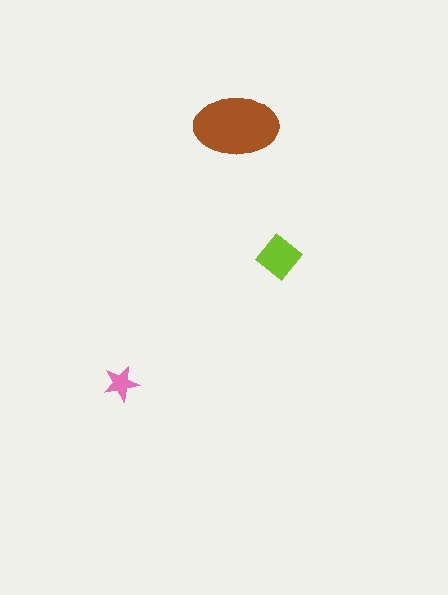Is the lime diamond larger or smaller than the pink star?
Larger.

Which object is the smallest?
The pink star.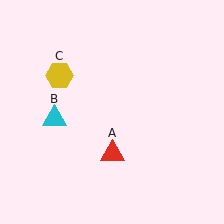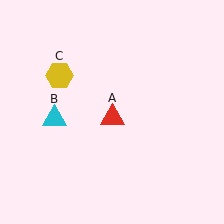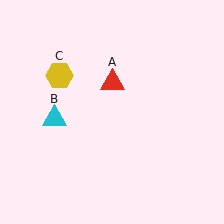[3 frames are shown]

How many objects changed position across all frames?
1 object changed position: red triangle (object A).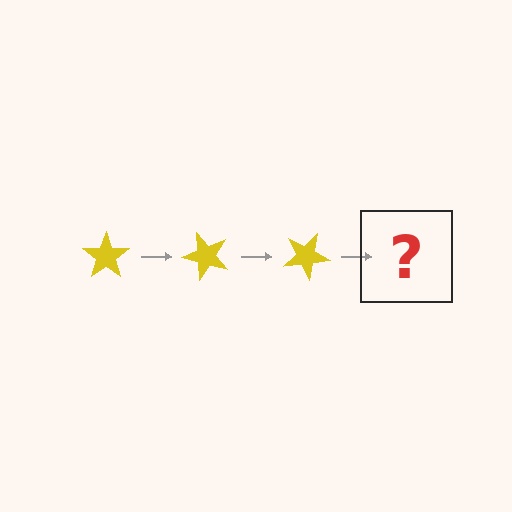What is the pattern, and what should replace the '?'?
The pattern is that the star rotates 50 degrees each step. The '?' should be a yellow star rotated 150 degrees.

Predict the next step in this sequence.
The next step is a yellow star rotated 150 degrees.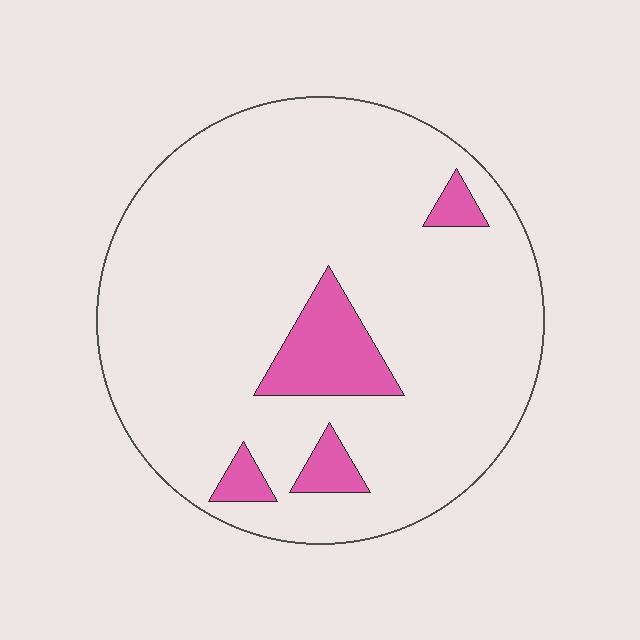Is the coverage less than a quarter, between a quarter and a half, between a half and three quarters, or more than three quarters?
Less than a quarter.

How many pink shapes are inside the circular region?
4.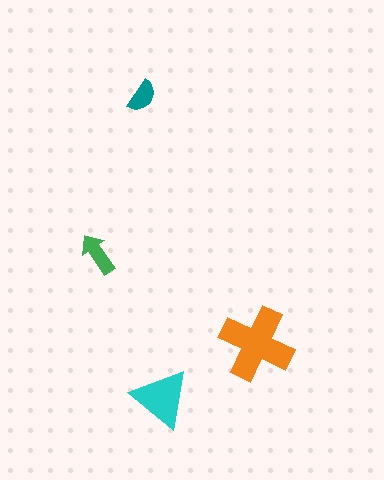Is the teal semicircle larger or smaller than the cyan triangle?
Smaller.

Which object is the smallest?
The teal semicircle.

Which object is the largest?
The orange cross.